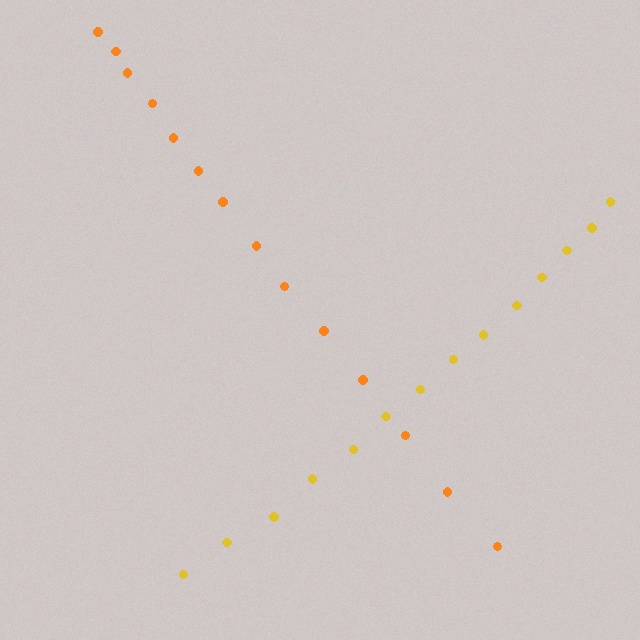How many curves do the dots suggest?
There are 2 distinct paths.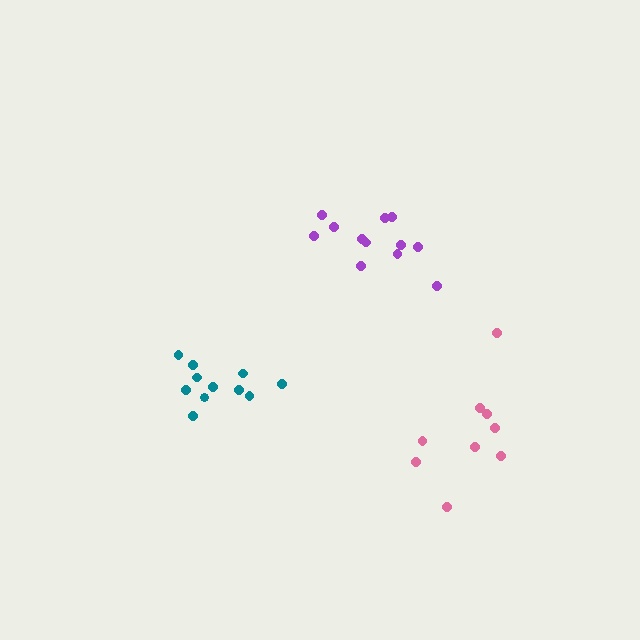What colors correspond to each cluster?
The clusters are colored: purple, teal, pink.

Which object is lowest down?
The pink cluster is bottommost.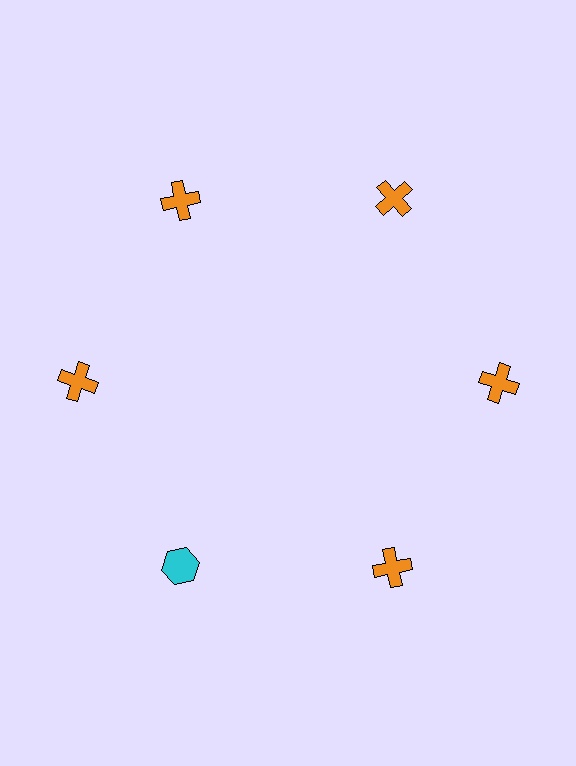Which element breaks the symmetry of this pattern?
The cyan hexagon at roughly the 7 o'clock position breaks the symmetry. All other shapes are orange crosses.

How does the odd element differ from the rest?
It differs in both color (cyan instead of orange) and shape (hexagon instead of cross).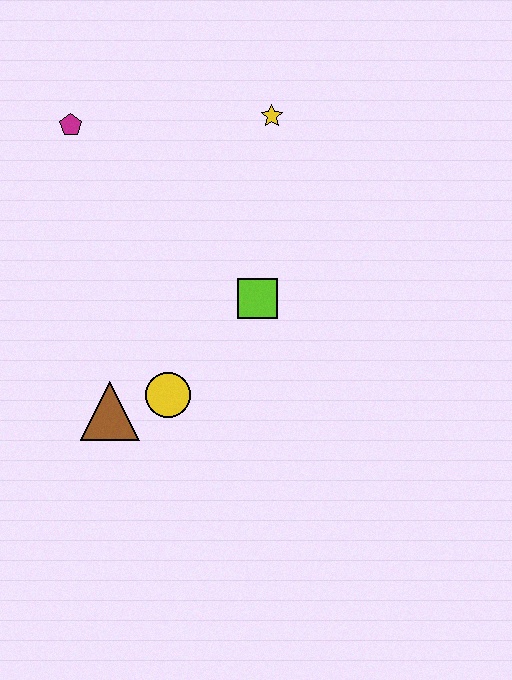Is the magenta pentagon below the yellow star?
Yes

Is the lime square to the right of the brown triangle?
Yes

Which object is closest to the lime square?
The yellow circle is closest to the lime square.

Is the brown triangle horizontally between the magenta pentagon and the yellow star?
Yes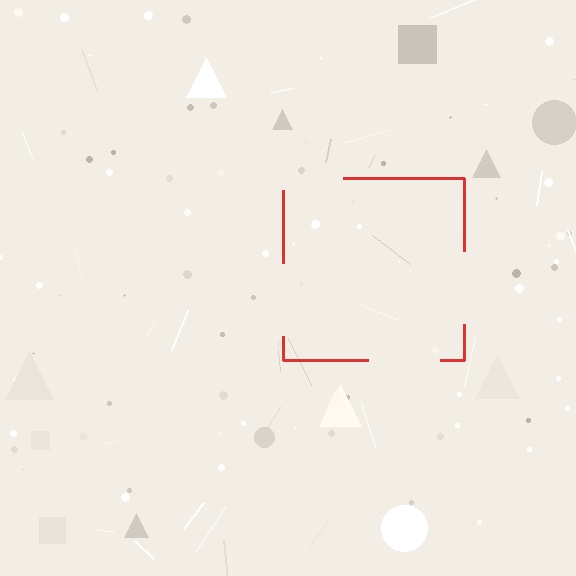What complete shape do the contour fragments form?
The contour fragments form a square.